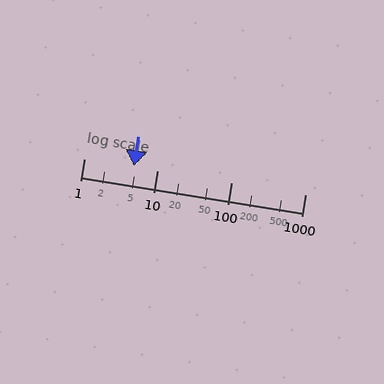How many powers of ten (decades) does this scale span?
The scale spans 3 decades, from 1 to 1000.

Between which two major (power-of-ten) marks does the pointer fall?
The pointer is between 1 and 10.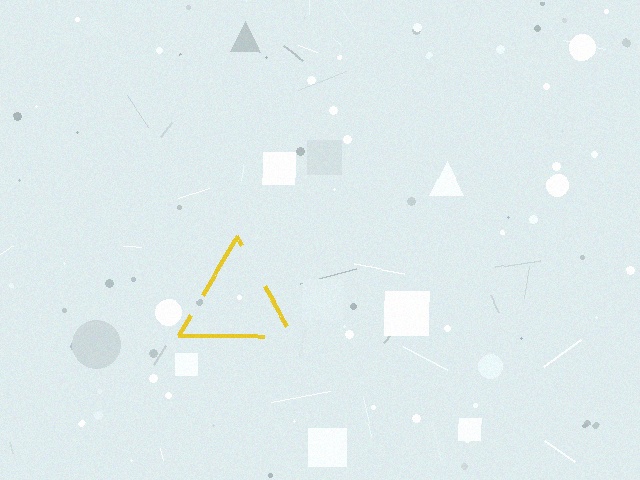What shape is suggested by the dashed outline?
The dashed outline suggests a triangle.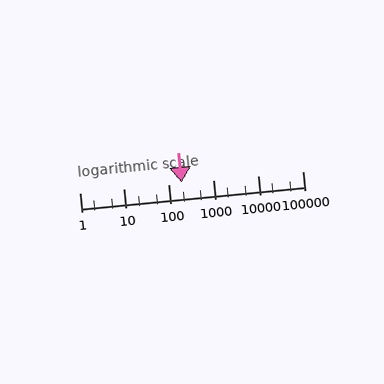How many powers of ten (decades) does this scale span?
The scale spans 5 decades, from 1 to 100000.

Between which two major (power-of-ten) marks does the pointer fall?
The pointer is between 100 and 1000.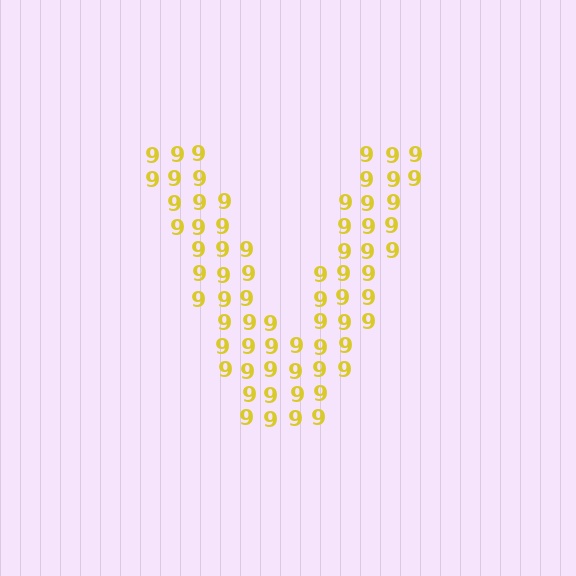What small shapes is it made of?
It is made of small digit 9's.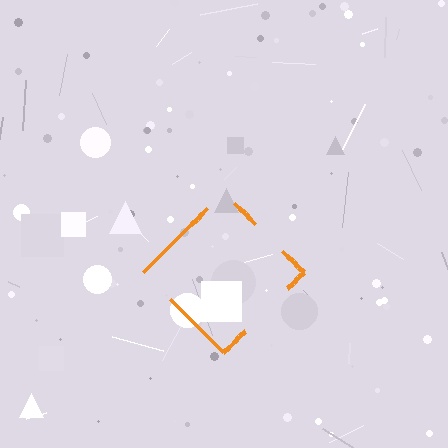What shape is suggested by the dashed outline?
The dashed outline suggests a diamond.